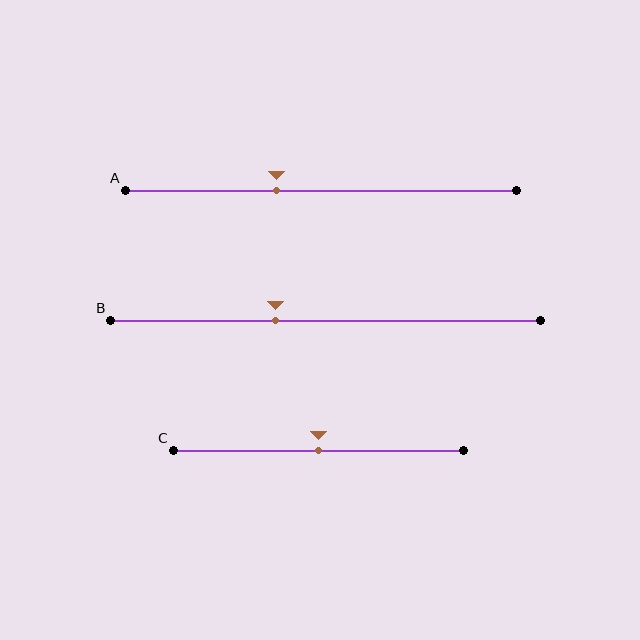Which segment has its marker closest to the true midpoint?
Segment C has its marker closest to the true midpoint.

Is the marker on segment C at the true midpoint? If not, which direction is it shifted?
Yes, the marker on segment C is at the true midpoint.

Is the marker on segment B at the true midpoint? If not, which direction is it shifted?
No, the marker on segment B is shifted to the left by about 12% of the segment length.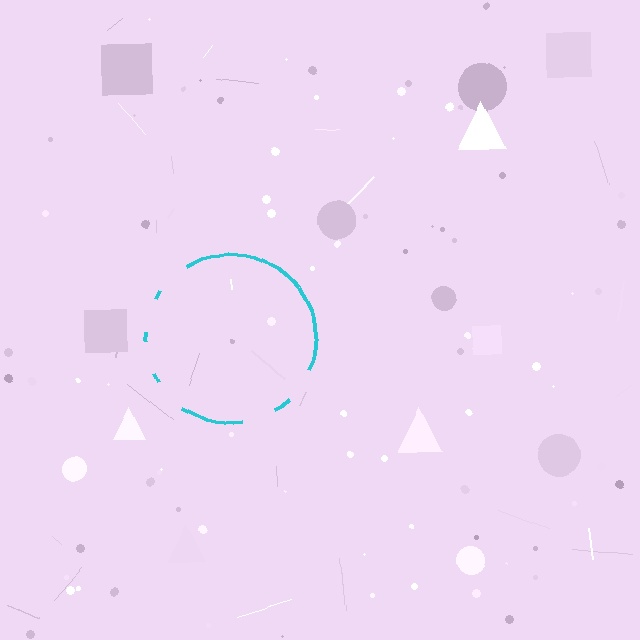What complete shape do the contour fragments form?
The contour fragments form a circle.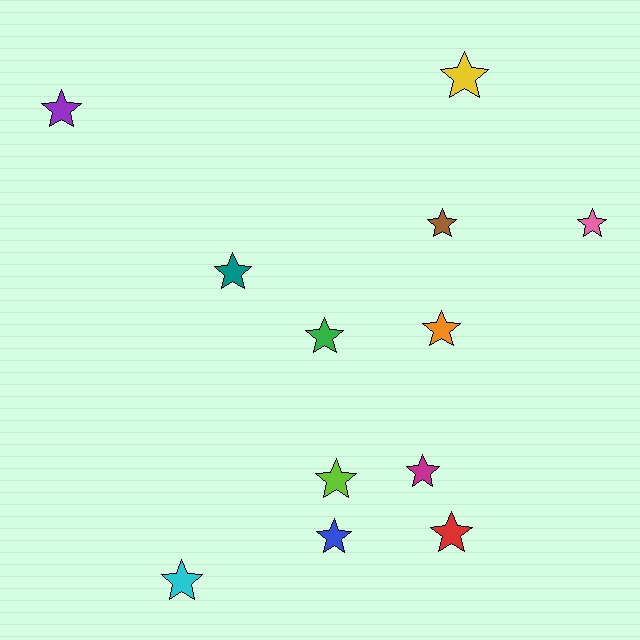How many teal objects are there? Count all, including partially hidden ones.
There is 1 teal object.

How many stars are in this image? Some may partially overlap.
There are 12 stars.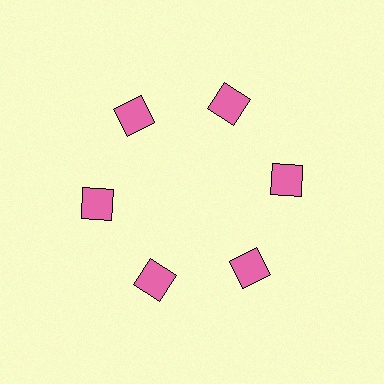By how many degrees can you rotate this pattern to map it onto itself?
The pattern maps onto itself every 60 degrees of rotation.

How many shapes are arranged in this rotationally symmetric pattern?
There are 6 shapes, arranged in 6 groups of 1.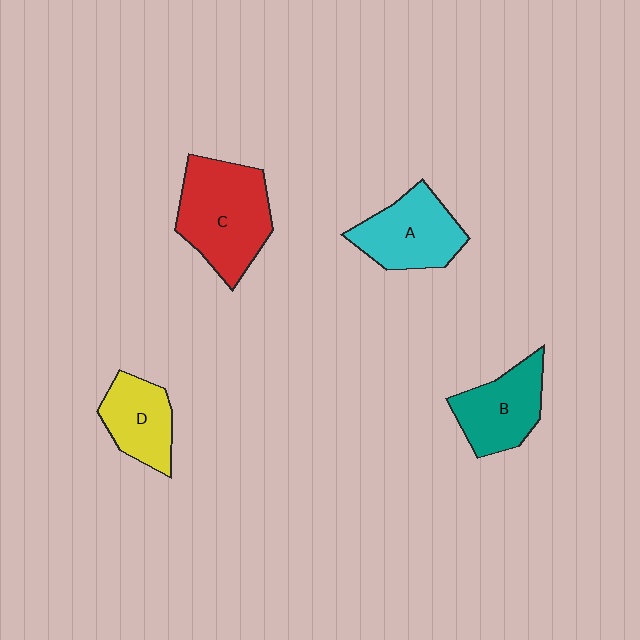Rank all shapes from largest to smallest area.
From largest to smallest: C (red), A (cyan), B (teal), D (yellow).